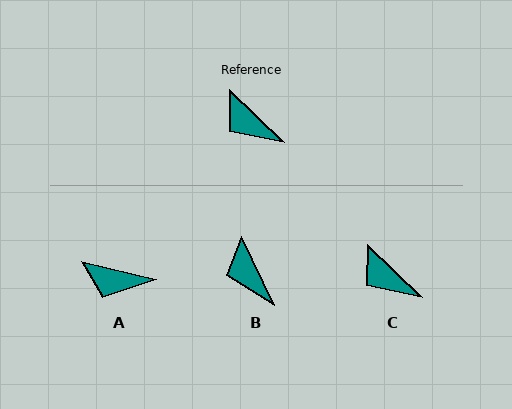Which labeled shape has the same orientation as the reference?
C.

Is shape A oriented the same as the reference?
No, it is off by about 30 degrees.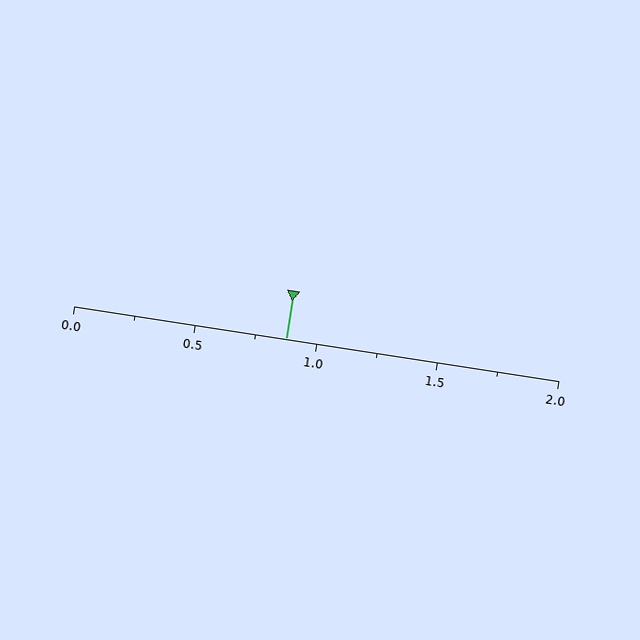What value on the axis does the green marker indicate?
The marker indicates approximately 0.88.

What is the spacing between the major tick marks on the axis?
The major ticks are spaced 0.5 apart.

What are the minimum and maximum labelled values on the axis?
The axis runs from 0.0 to 2.0.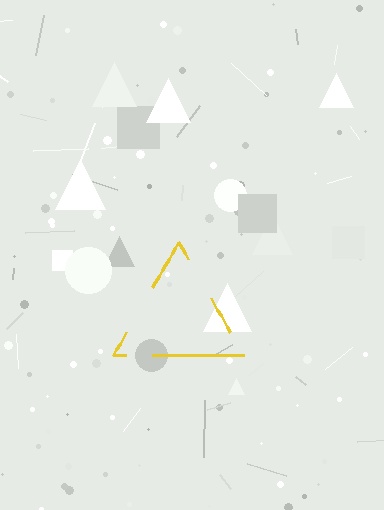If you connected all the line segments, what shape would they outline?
They would outline a triangle.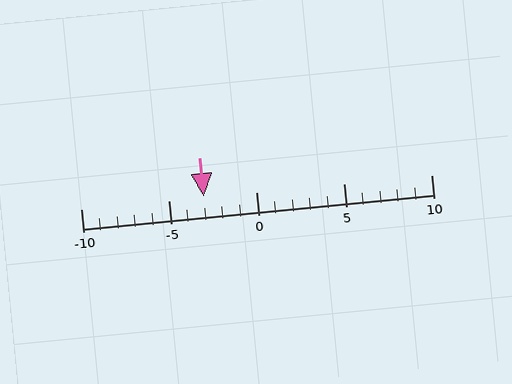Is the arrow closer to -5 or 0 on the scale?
The arrow is closer to -5.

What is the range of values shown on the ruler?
The ruler shows values from -10 to 10.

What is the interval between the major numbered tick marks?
The major tick marks are spaced 5 units apart.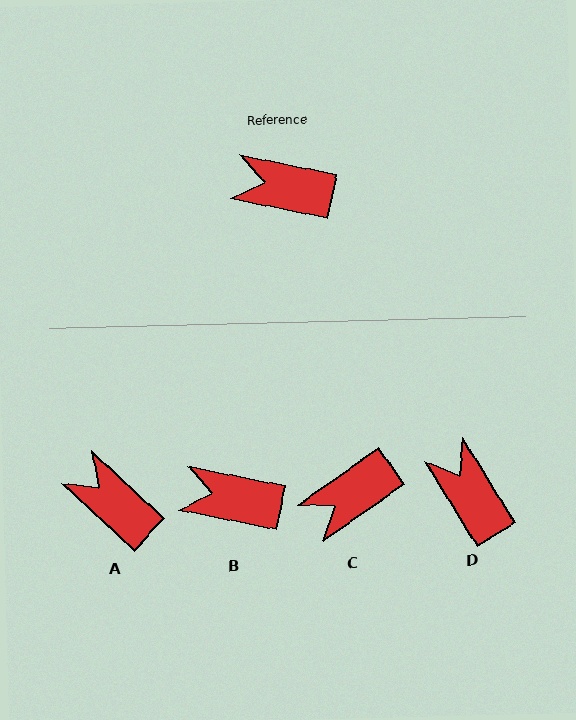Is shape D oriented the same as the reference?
No, it is off by about 47 degrees.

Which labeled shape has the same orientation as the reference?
B.